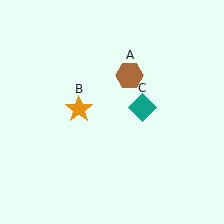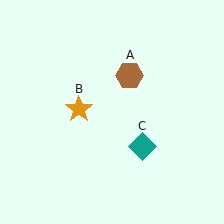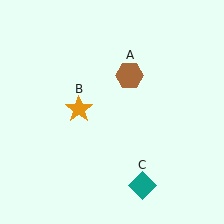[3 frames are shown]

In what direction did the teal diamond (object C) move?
The teal diamond (object C) moved down.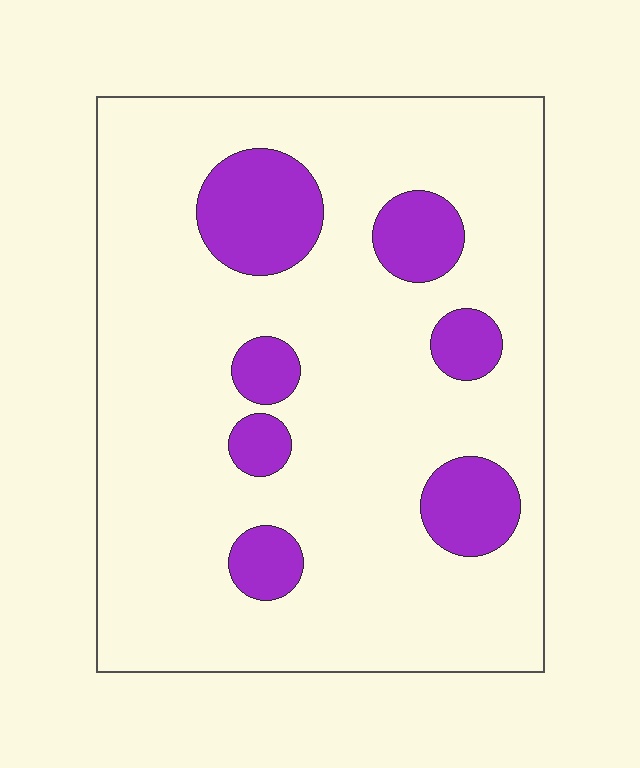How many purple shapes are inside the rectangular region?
7.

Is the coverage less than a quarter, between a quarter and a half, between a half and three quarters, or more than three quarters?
Less than a quarter.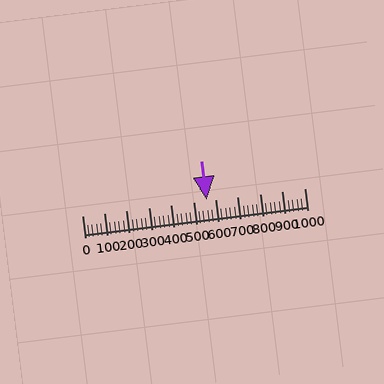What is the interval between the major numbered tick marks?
The major tick marks are spaced 100 units apart.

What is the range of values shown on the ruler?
The ruler shows values from 0 to 1000.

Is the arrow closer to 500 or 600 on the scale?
The arrow is closer to 600.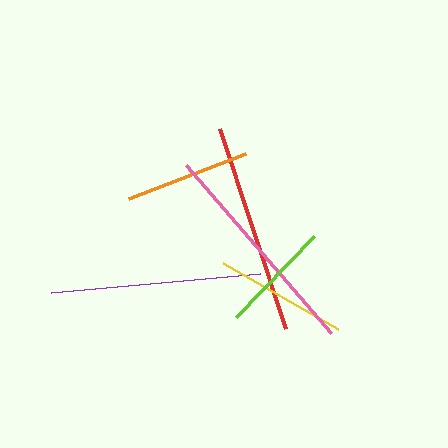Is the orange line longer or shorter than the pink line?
The pink line is longer than the orange line.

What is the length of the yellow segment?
The yellow segment is approximately 133 pixels long.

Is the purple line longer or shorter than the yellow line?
The purple line is longer than the yellow line.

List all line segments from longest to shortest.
From longest to shortest: pink, red, purple, yellow, orange, lime.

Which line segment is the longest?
The pink line is the longest at approximately 222 pixels.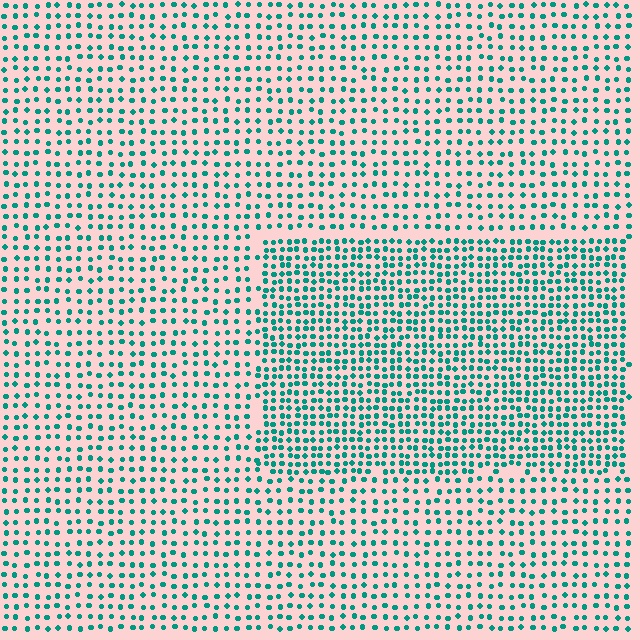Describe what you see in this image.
The image contains small teal elements arranged at two different densities. A rectangle-shaped region is visible where the elements are more densely packed than the surrounding area.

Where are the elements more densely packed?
The elements are more densely packed inside the rectangle boundary.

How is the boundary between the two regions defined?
The boundary is defined by a change in element density (approximately 1.8x ratio). All elements are the same color, size, and shape.